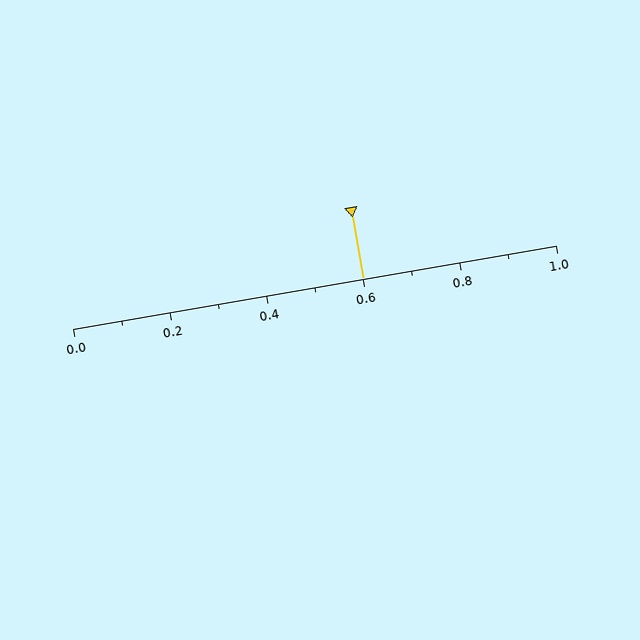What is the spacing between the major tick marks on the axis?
The major ticks are spaced 0.2 apart.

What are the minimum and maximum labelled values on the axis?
The axis runs from 0.0 to 1.0.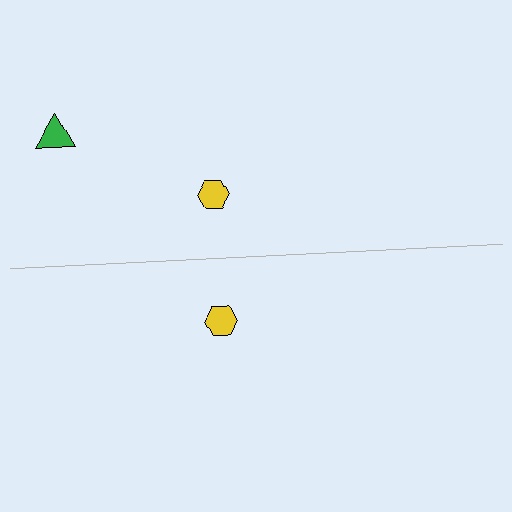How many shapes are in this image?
There are 3 shapes in this image.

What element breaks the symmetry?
A green triangle is missing from the bottom side.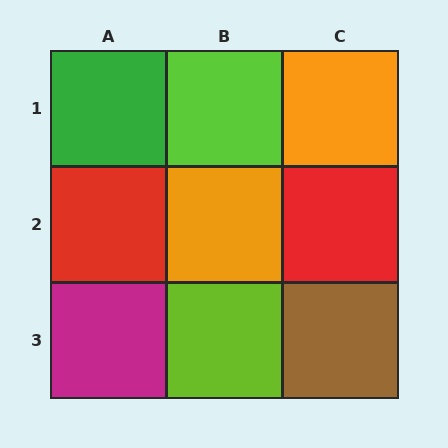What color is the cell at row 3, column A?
Magenta.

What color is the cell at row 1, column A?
Green.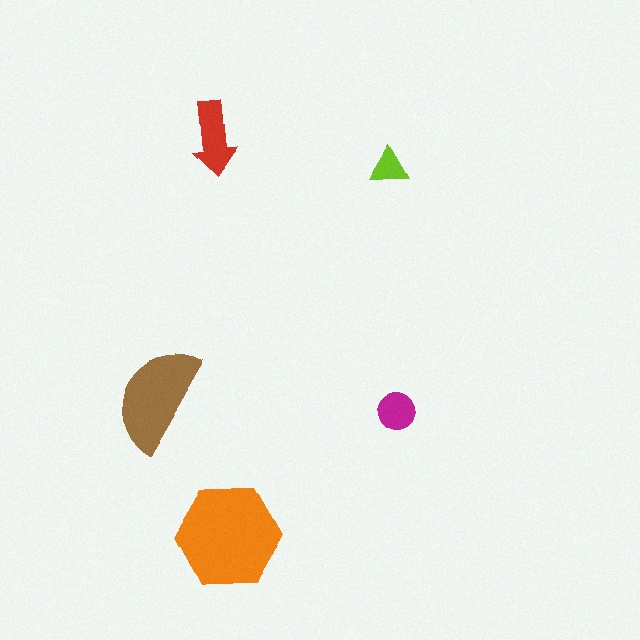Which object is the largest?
The orange hexagon.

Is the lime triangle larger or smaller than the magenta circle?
Smaller.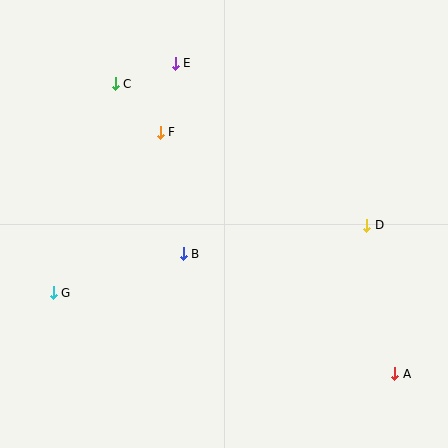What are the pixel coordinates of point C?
Point C is at (115, 84).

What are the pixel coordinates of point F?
Point F is at (160, 132).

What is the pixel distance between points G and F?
The distance between G and F is 193 pixels.